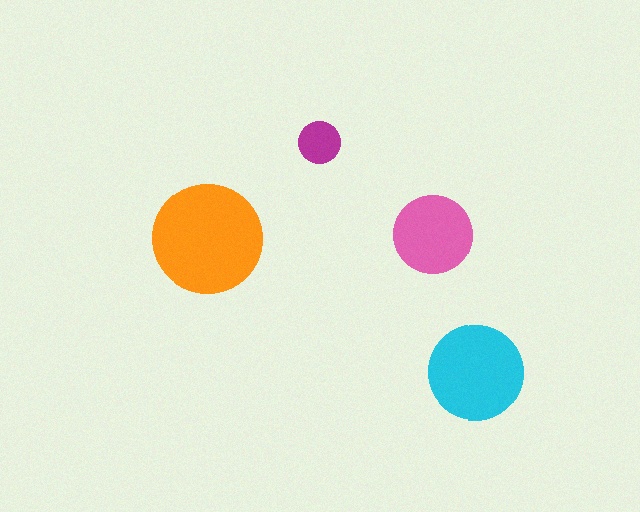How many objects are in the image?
There are 4 objects in the image.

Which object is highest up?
The magenta circle is topmost.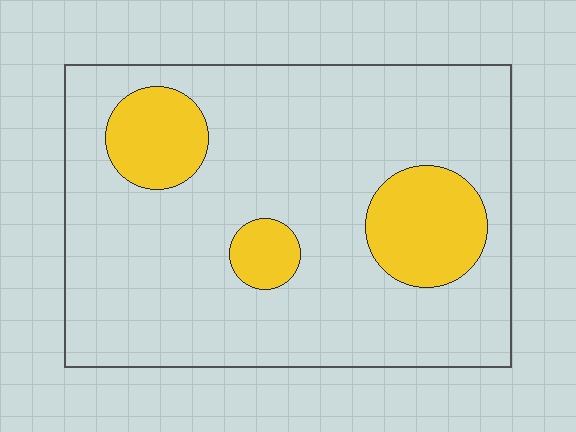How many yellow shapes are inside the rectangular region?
3.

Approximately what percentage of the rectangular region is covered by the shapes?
Approximately 20%.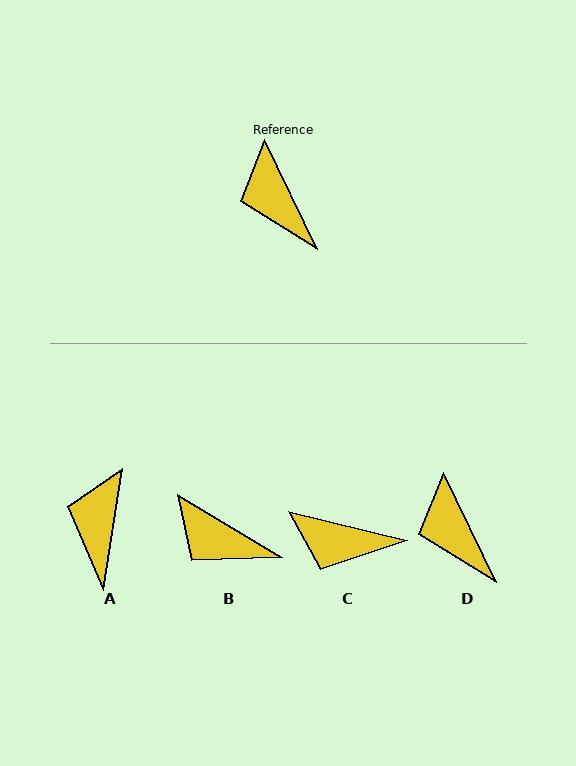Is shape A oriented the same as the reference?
No, it is off by about 34 degrees.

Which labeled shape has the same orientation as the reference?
D.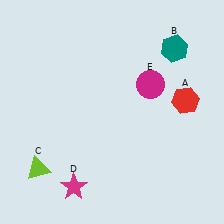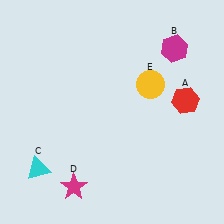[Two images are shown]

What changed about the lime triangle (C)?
In Image 1, C is lime. In Image 2, it changed to cyan.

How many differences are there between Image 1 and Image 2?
There are 3 differences between the two images.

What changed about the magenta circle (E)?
In Image 1, E is magenta. In Image 2, it changed to yellow.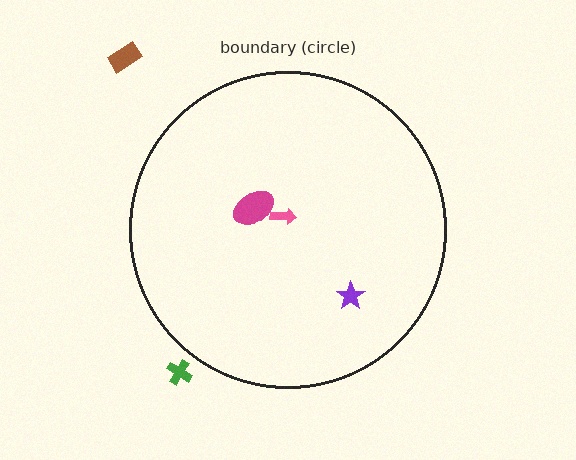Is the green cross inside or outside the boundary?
Outside.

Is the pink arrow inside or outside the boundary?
Inside.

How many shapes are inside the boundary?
3 inside, 2 outside.